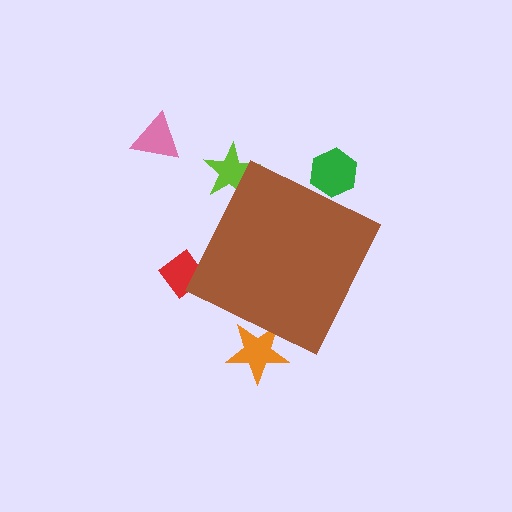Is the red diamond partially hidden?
Yes, the red diamond is partially hidden behind the brown diamond.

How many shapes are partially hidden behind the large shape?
4 shapes are partially hidden.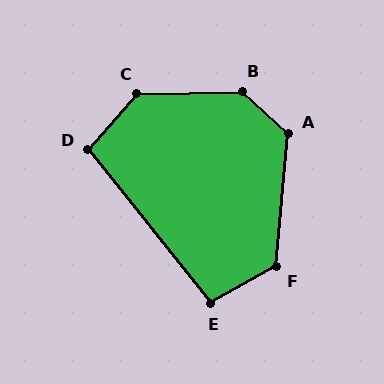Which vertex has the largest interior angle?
B, at approximately 136 degrees.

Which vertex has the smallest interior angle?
E, at approximately 100 degrees.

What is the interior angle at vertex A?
Approximately 128 degrees (obtuse).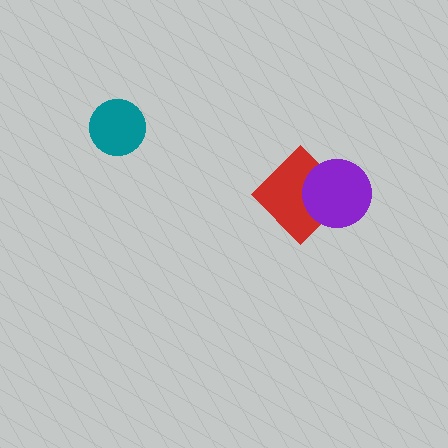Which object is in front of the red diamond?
The purple circle is in front of the red diamond.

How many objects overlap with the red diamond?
1 object overlaps with the red diamond.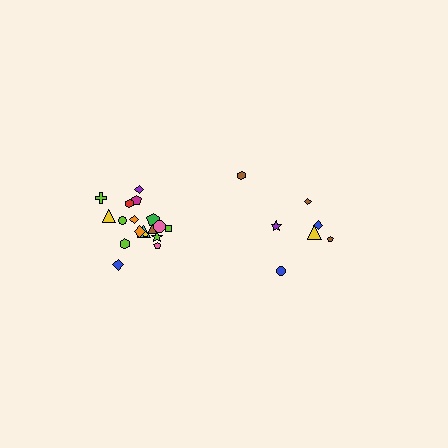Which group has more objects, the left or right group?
The left group.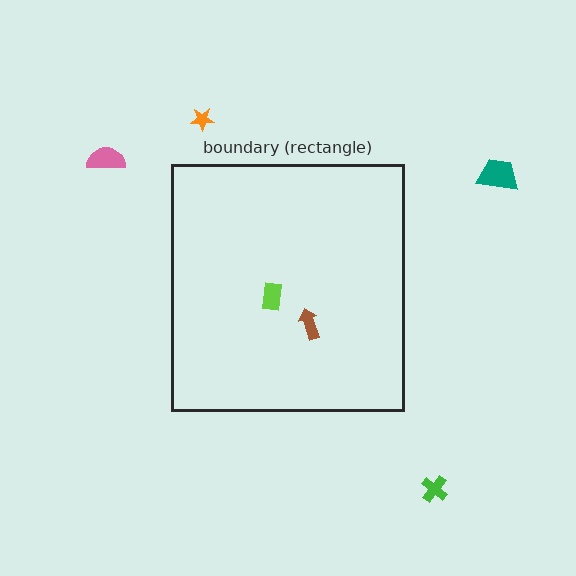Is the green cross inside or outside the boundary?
Outside.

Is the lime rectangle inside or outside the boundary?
Inside.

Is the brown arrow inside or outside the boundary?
Inside.